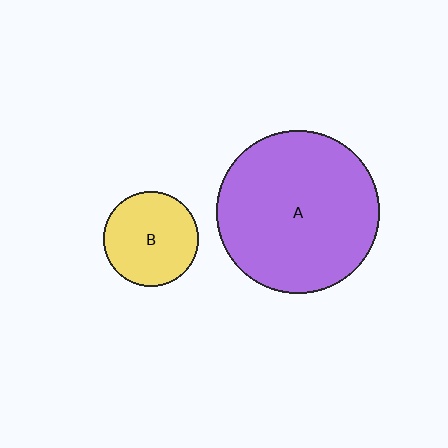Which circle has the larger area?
Circle A (purple).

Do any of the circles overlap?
No, none of the circles overlap.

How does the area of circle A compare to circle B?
Approximately 2.9 times.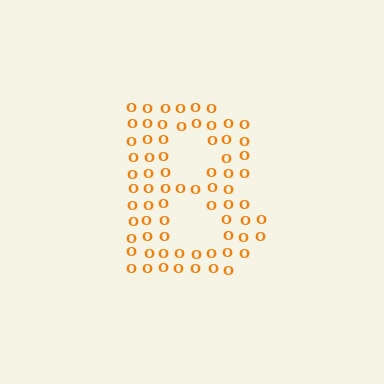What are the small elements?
The small elements are letter O's.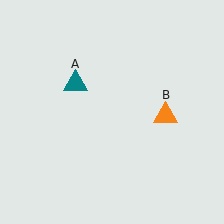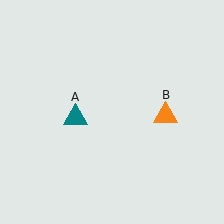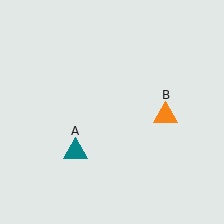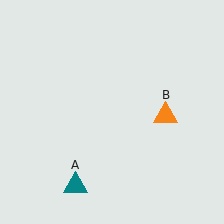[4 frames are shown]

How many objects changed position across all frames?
1 object changed position: teal triangle (object A).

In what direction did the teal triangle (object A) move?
The teal triangle (object A) moved down.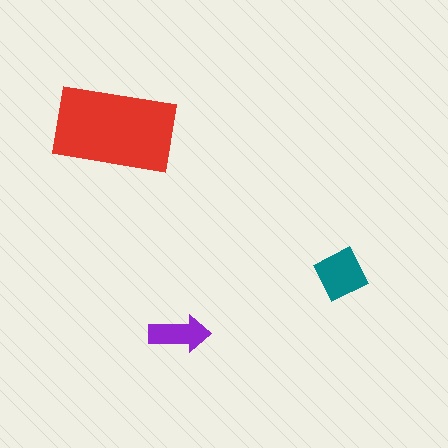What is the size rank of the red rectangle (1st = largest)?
1st.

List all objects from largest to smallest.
The red rectangle, the teal diamond, the purple arrow.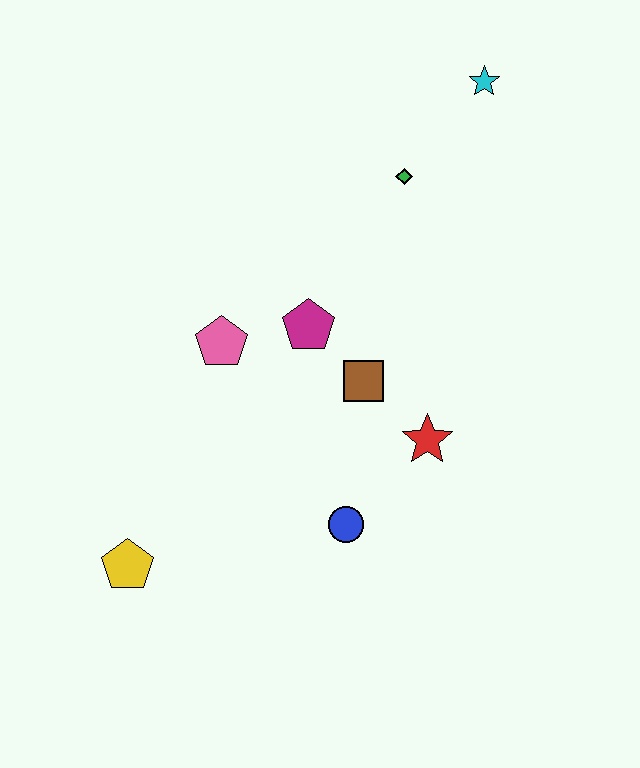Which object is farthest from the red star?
The cyan star is farthest from the red star.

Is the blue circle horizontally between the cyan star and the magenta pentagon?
Yes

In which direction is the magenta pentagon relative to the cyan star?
The magenta pentagon is below the cyan star.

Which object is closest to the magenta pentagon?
The brown square is closest to the magenta pentagon.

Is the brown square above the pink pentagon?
No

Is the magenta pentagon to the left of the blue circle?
Yes